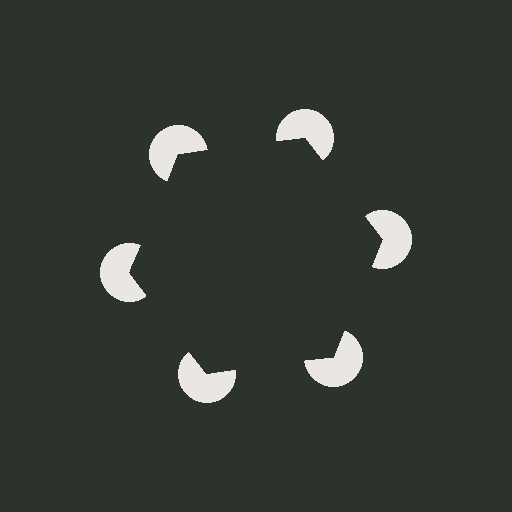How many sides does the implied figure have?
6 sides.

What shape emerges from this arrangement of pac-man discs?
An illusory hexagon — its edges are inferred from the aligned wedge cuts in the pac-man discs, not physically drawn.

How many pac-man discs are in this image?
There are 6 — one at each vertex of the illusory hexagon.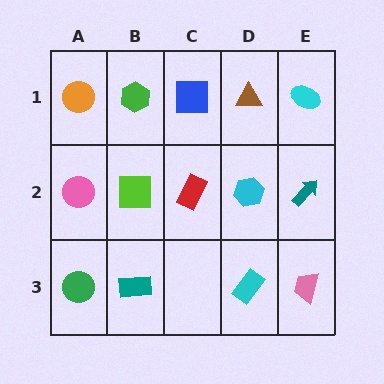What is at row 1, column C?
A blue square.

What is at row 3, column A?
A green circle.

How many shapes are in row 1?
5 shapes.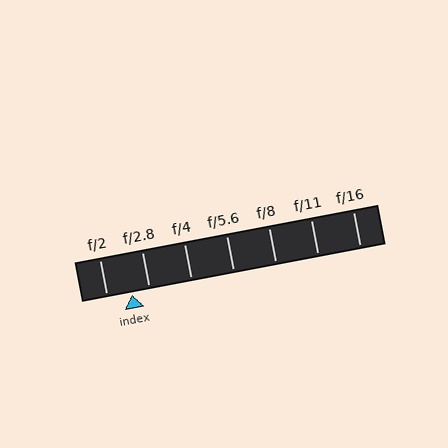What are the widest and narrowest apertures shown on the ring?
The widest aperture shown is f/2 and the narrowest is f/16.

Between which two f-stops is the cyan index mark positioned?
The index mark is between f/2 and f/2.8.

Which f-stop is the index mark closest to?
The index mark is closest to f/2.8.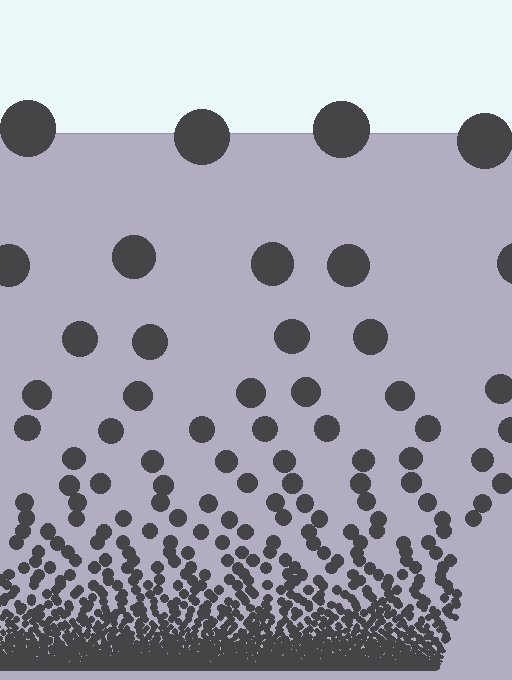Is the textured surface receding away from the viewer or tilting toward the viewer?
The surface appears to tilt toward the viewer. Texture elements get larger and sparser toward the top.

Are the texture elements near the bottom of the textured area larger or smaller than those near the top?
Smaller. The gradient is inverted — elements near the bottom are smaller and denser.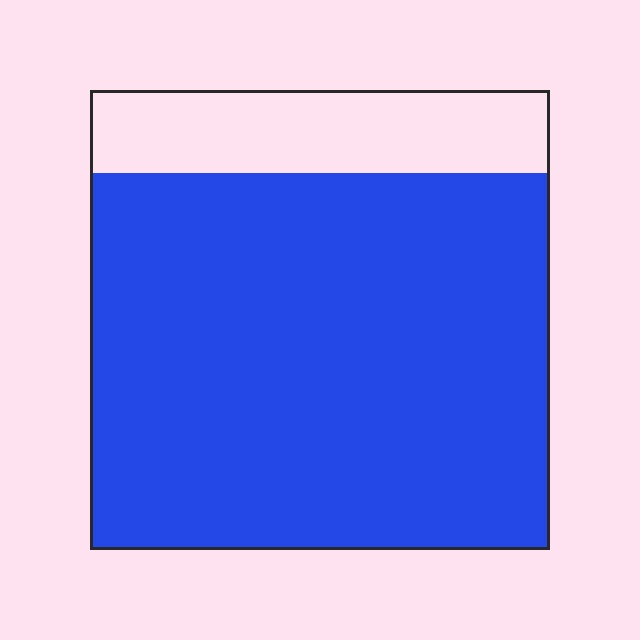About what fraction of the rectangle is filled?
About five sixths (5/6).